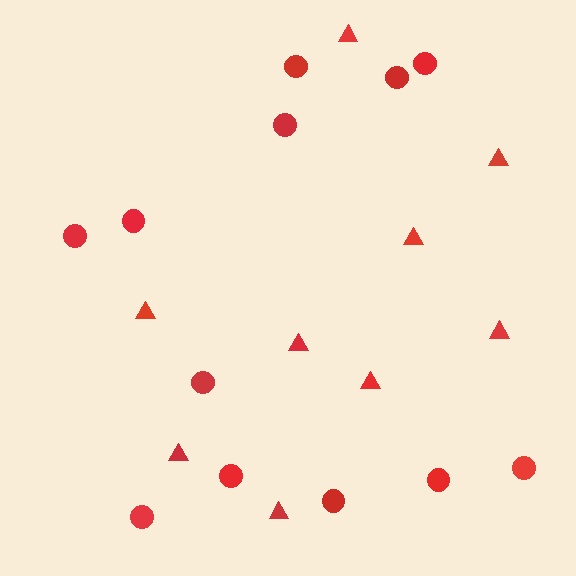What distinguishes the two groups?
There are 2 groups: one group of triangles (9) and one group of circles (12).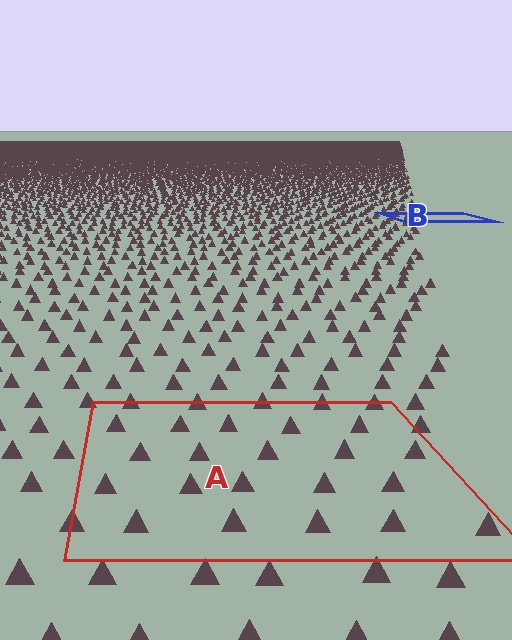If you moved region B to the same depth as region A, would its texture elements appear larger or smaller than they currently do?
They would appear larger. At a closer depth, the same texture elements are projected at a bigger on-screen size.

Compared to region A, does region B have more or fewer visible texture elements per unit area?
Region B has more texture elements per unit area — they are packed more densely because it is farther away.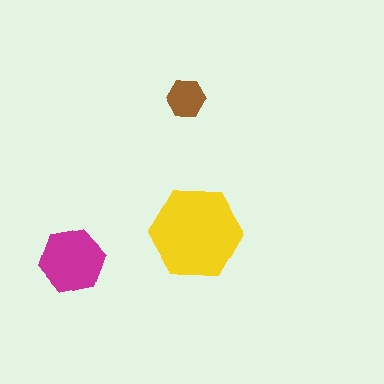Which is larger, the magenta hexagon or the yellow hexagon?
The yellow one.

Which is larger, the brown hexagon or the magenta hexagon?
The magenta one.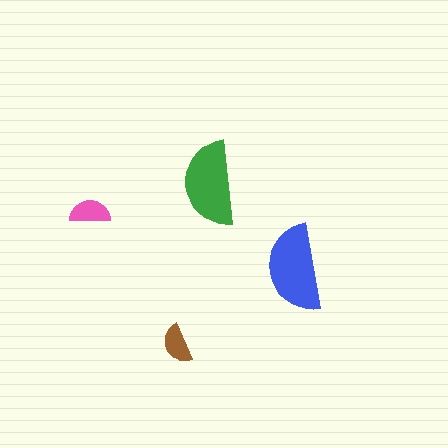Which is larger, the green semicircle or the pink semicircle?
The green one.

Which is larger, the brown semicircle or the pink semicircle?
The pink one.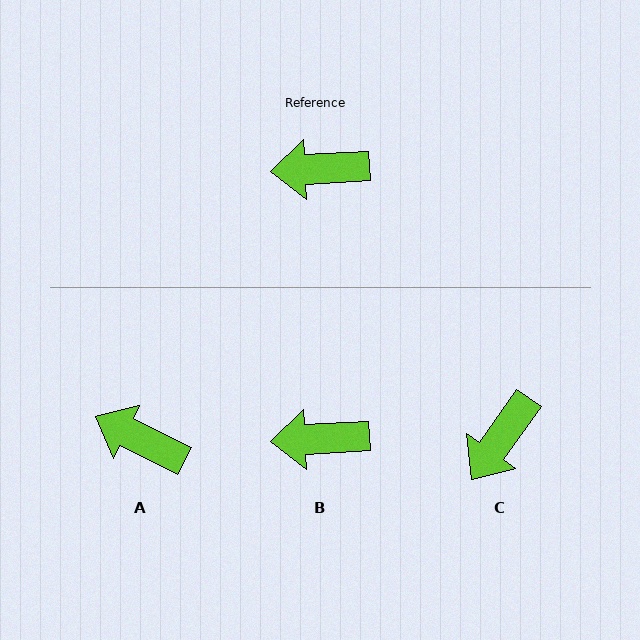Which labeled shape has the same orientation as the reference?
B.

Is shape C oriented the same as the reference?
No, it is off by about 51 degrees.